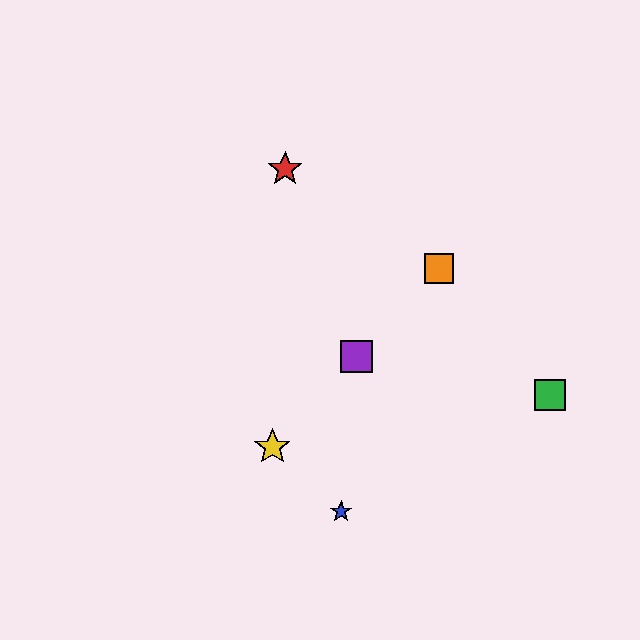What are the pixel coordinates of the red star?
The red star is at (285, 169).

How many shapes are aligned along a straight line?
3 shapes (the yellow star, the purple square, the orange square) are aligned along a straight line.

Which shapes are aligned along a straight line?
The yellow star, the purple square, the orange square are aligned along a straight line.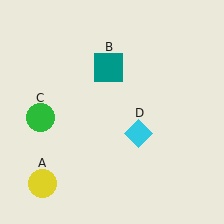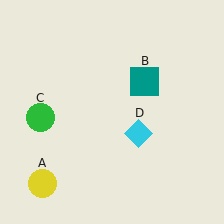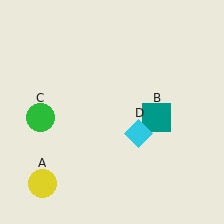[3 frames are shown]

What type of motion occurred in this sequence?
The teal square (object B) rotated clockwise around the center of the scene.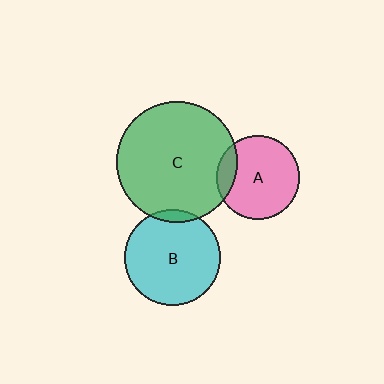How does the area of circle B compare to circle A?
Approximately 1.3 times.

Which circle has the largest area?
Circle C (green).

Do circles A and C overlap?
Yes.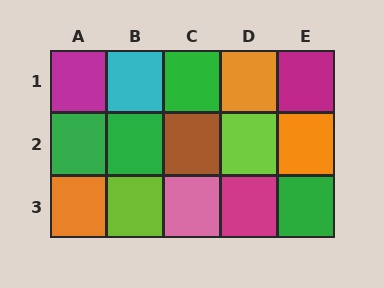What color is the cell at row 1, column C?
Green.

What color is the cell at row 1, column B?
Cyan.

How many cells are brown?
1 cell is brown.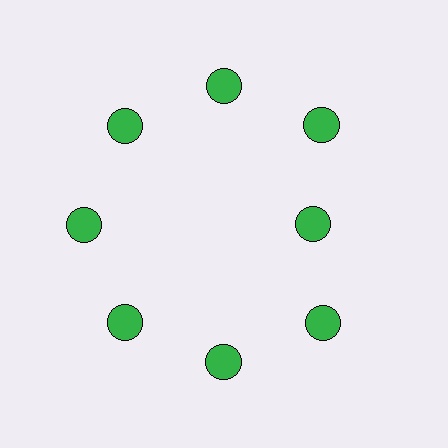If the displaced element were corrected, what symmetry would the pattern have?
It would have 8-fold rotational symmetry — the pattern would map onto itself every 45 degrees.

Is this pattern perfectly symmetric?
No. The 8 green circles are arranged in a ring, but one element near the 3 o'clock position is pulled inward toward the center, breaking the 8-fold rotational symmetry.